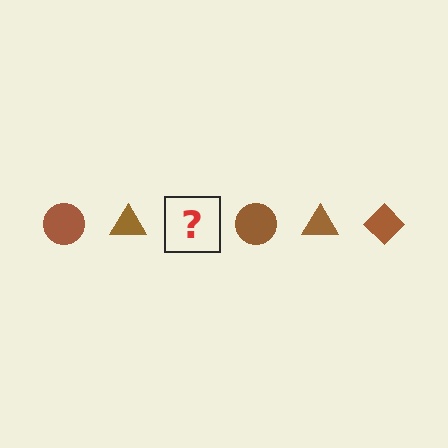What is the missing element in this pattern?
The missing element is a brown diamond.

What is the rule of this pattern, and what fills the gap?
The rule is that the pattern cycles through circle, triangle, diamond shapes in brown. The gap should be filled with a brown diamond.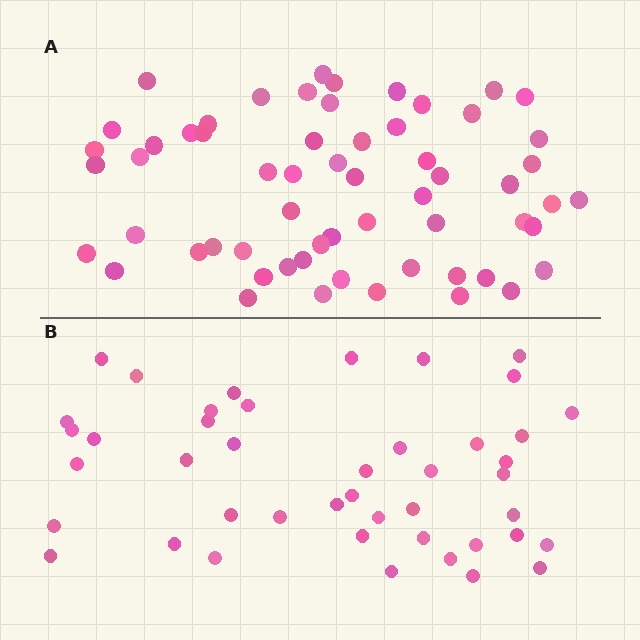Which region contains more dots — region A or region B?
Region A (the top region) has more dots.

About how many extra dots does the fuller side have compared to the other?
Region A has approximately 15 more dots than region B.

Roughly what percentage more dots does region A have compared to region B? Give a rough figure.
About 35% more.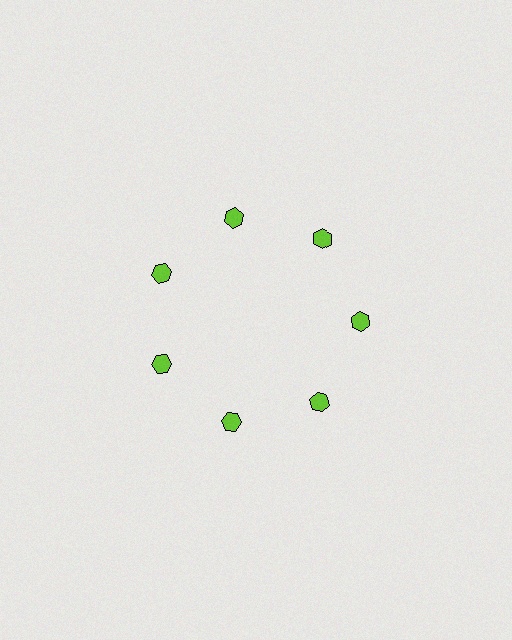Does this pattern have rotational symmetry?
Yes, this pattern has 7-fold rotational symmetry. It looks the same after rotating 51 degrees around the center.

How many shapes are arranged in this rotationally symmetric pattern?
There are 7 shapes, arranged in 7 groups of 1.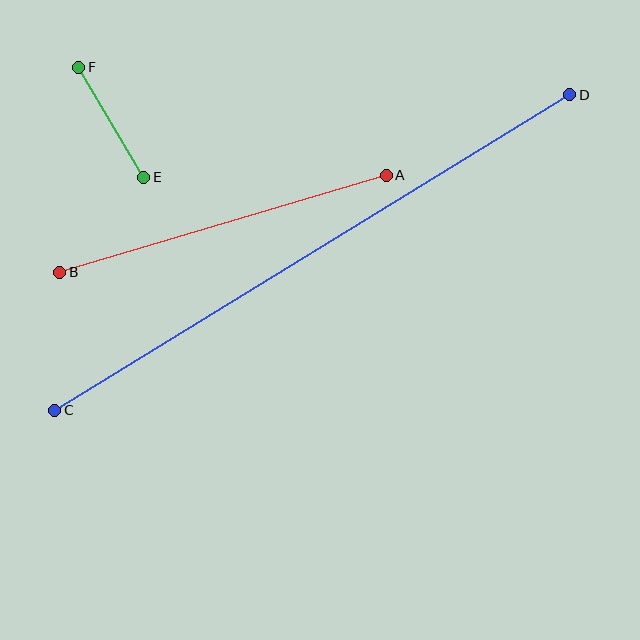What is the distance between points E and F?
The distance is approximately 127 pixels.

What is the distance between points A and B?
The distance is approximately 341 pixels.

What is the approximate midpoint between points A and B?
The midpoint is at approximately (223, 224) pixels.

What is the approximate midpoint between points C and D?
The midpoint is at approximately (312, 253) pixels.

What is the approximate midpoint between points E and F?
The midpoint is at approximately (111, 122) pixels.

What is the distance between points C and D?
The distance is approximately 604 pixels.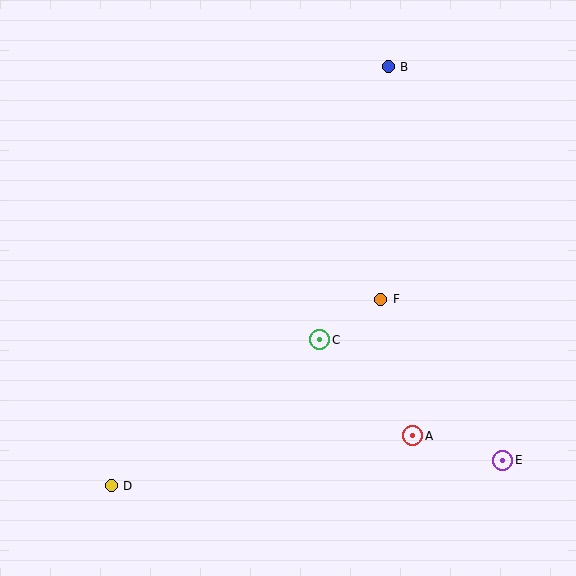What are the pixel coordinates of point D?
Point D is at (111, 486).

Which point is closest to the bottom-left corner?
Point D is closest to the bottom-left corner.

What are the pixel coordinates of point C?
Point C is at (320, 340).